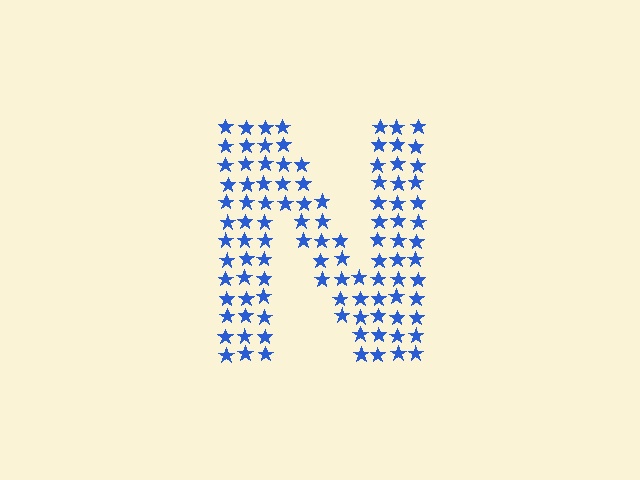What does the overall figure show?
The overall figure shows the letter N.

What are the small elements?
The small elements are stars.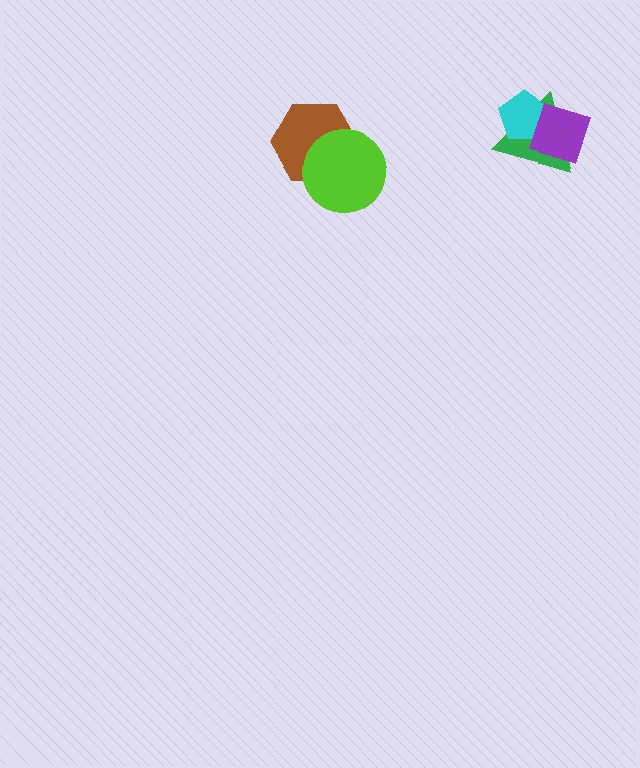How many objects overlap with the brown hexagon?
1 object overlaps with the brown hexagon.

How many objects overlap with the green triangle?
2 objects overlap with the green triangle.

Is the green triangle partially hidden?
Yes, it is partially covered by another shape.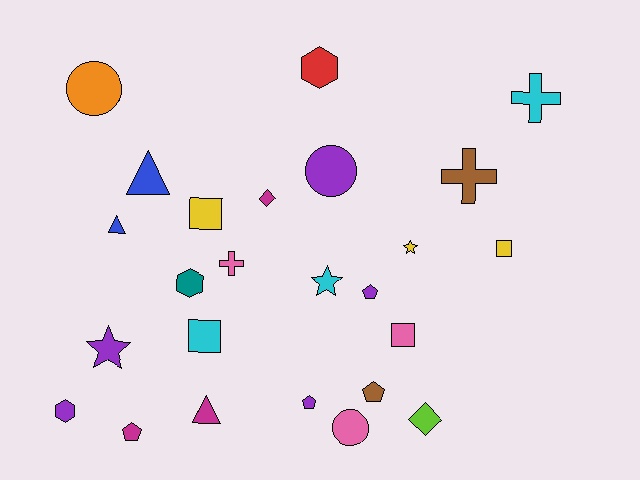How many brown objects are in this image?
There are 2 brown objects.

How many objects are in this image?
There are 25 objects.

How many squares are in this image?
There are 4 squares.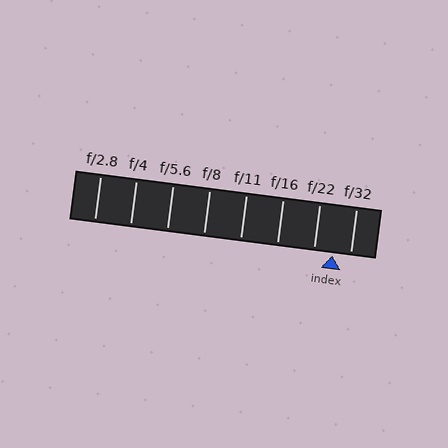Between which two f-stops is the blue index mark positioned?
The index mark is between f/22 and f/32.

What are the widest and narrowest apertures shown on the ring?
The widest aperture shown is f/2.8 and the narrowest is f/32.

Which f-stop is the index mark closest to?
The index mark is closest to f/32.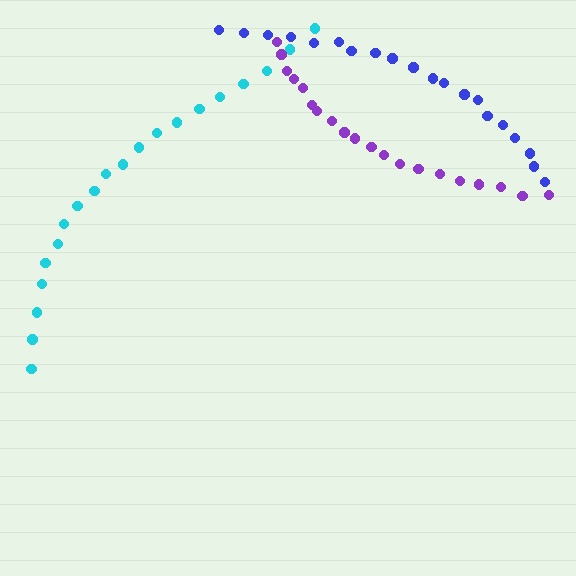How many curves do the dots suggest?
There are 3 distinct paths.